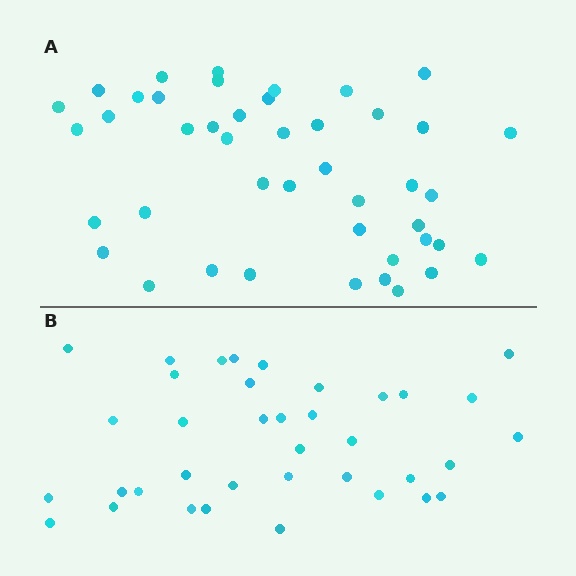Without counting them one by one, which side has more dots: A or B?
Region A (the top region) has more dots.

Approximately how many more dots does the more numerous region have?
Region A has roughly 8 or so more dots than region B.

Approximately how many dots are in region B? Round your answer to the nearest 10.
About 40 dots. (The exact count is 37, which rounds to 40.)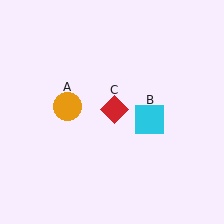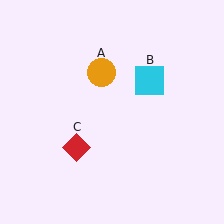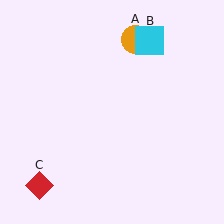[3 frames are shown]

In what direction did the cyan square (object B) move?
The cyan square (object B) moved up.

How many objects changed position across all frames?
3 objects changed position: orange circle (object A), cyan square (object B), red diamond (object C).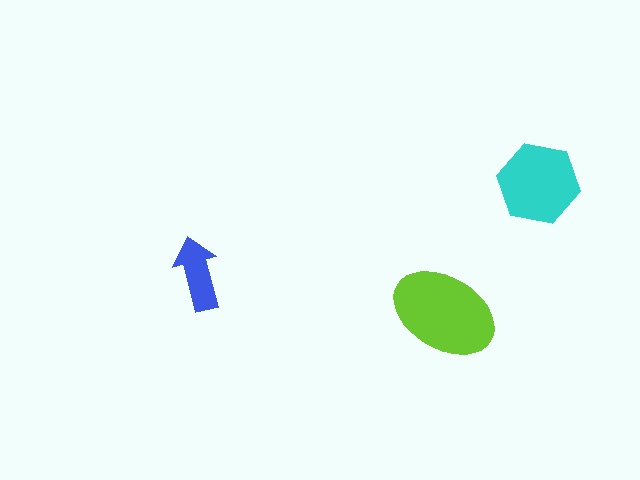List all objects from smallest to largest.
The blue arrow, the cyan hexagon, the lime ellipse.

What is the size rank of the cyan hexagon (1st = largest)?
2nd.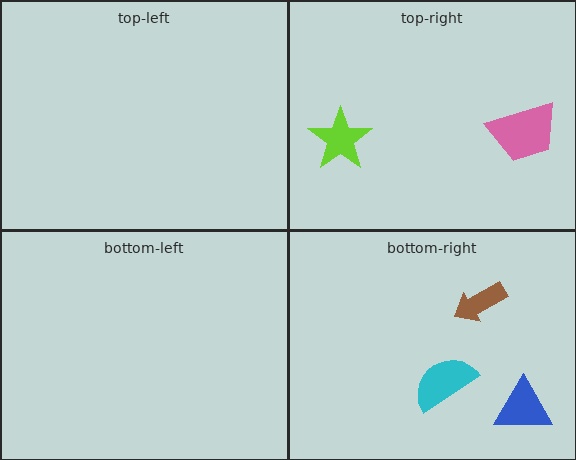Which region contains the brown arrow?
The bottom-right region.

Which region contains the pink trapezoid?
The top-right region.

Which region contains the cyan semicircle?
The bottom-right region.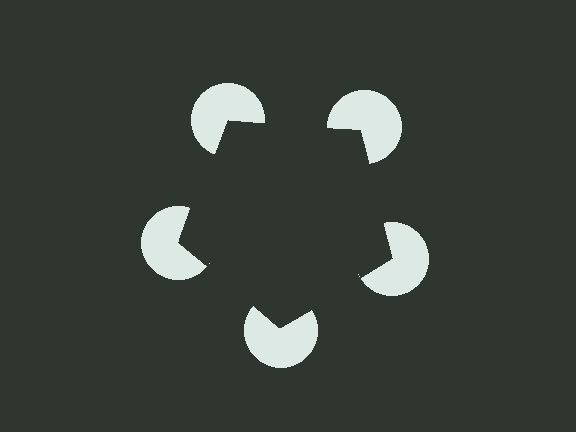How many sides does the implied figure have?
5 sides.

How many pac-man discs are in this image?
There are 5 — one at each vertex of the illusory pentagon.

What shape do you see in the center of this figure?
An illusory pentagon — its edges are inferred from the aligned wedge cuts in the pac-man discs, not physically drawn.